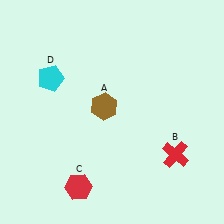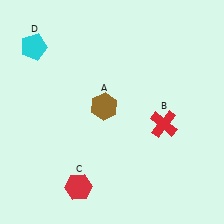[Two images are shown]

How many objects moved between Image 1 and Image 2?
2 objects moved between the two images.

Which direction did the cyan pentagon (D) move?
The cyan pentagon (D) moved up.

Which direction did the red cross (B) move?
The red cross (B) moved up.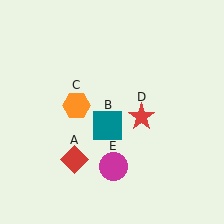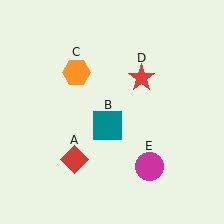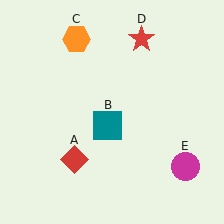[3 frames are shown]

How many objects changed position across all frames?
3 objects changed position: orange hexagon (object C), red star (object D), magenta circle (object E).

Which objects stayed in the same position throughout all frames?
Red diamond (object A) and teal square (object B) remained stationary.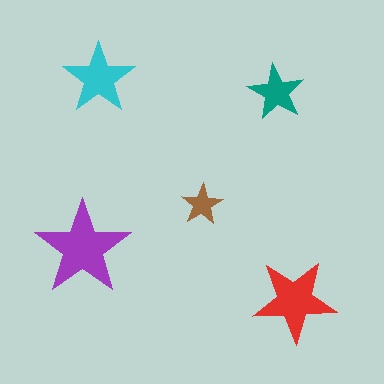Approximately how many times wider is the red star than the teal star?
About 1.5 times wider.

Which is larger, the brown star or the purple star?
The purple one.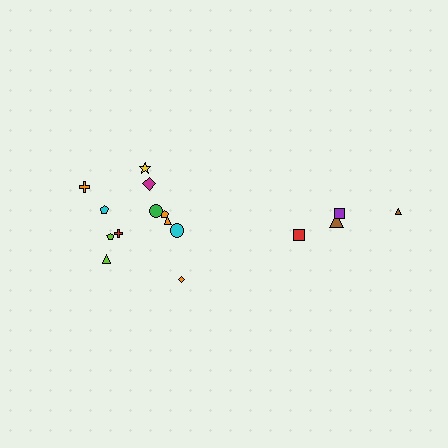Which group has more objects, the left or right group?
The left group.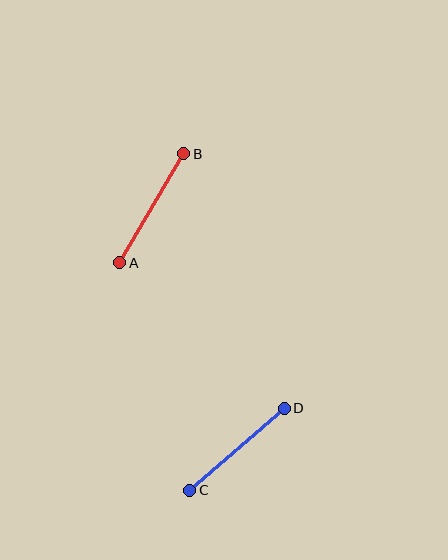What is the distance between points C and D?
The distance is approximately 125 pixels.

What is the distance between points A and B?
The distance is approximately 126 pixels.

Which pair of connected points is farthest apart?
Points A and B are farthest apart.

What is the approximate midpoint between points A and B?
The midpoint is at approximately (152, 208) pixels.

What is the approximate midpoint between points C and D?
The midpoint is at approximately (237, 449) pixels.